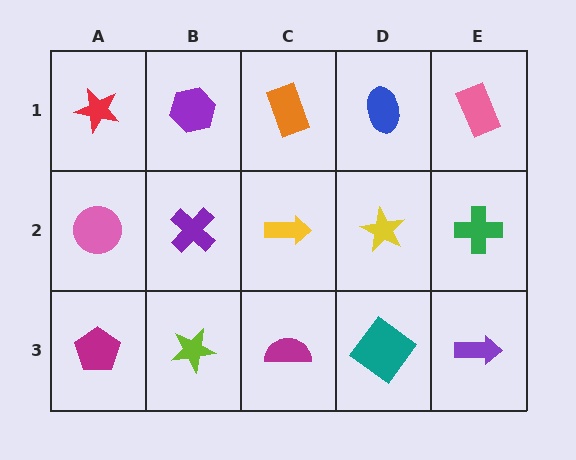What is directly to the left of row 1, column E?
A blue ellipse.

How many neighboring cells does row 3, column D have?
3.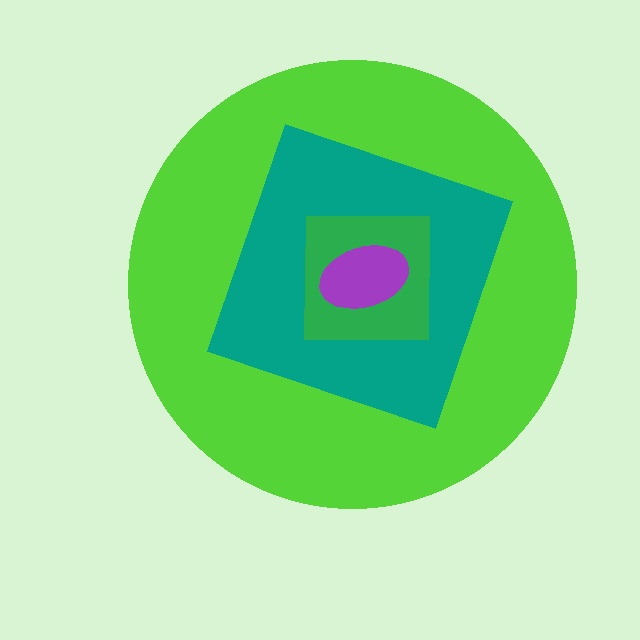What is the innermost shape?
The purple ellipse.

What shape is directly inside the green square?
The purple ellipse.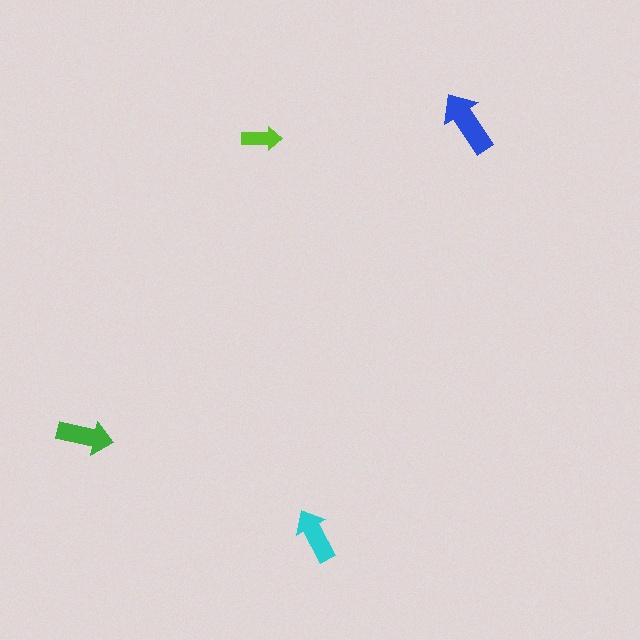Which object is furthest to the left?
The green arrow is leftmost.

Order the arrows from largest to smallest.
the blue one, the green one, the cyan one, the lime one.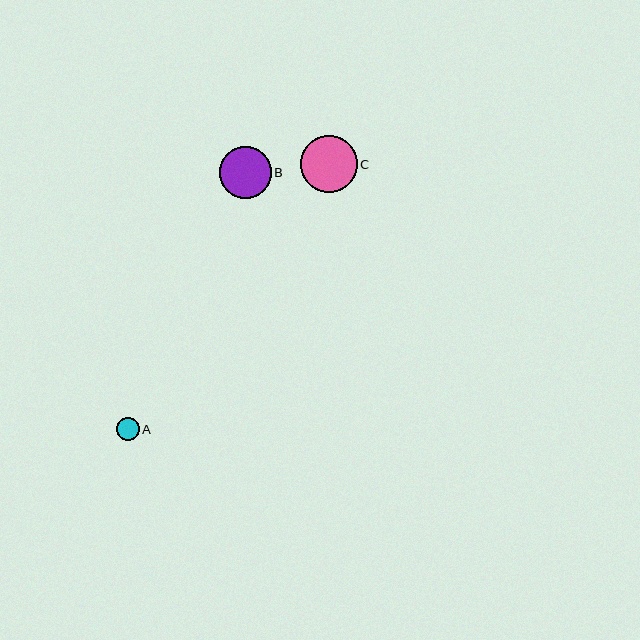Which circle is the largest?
Circle C is the largest with a size of approximately 57 pixels.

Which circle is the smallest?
Circle A is the smallest with a size of approximately 23 pixels.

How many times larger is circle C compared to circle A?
Circle C is approximately 2.5 times the size of circle A.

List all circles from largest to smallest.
From largest to smallest: C, B, A.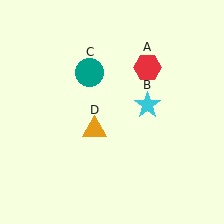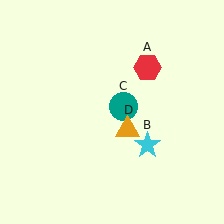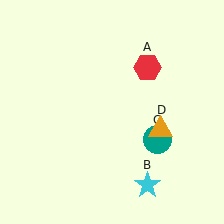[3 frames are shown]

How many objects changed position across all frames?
3 objects changed position: cyan star (object B), teal circle (object C), orange triangle (object D).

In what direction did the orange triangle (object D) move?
The orange triangle (object D) moved right.